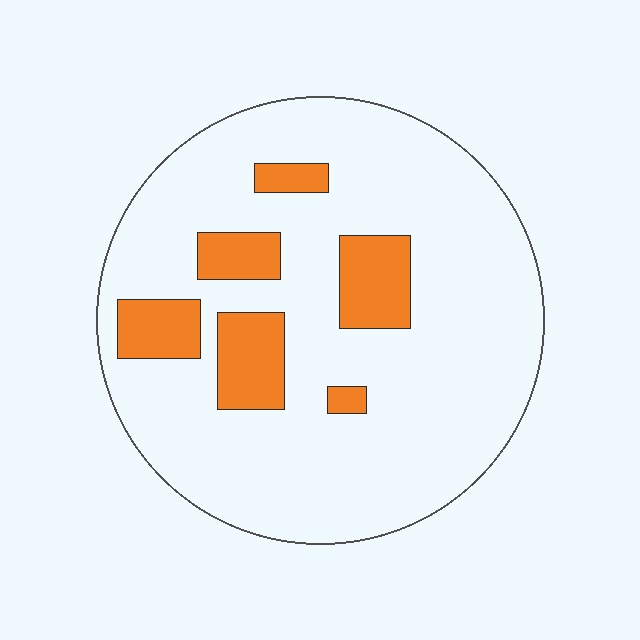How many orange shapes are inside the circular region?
6.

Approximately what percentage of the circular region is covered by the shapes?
Approximately 15%.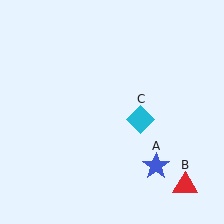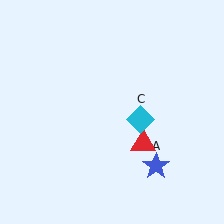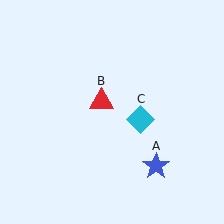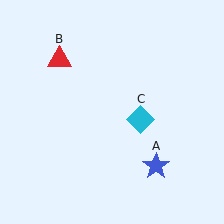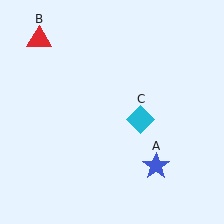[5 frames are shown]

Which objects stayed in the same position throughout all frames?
Blue star (object A) and cyan diamond (object C) remained stationary.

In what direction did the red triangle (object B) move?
The red triangle (object B) moved up and to the left.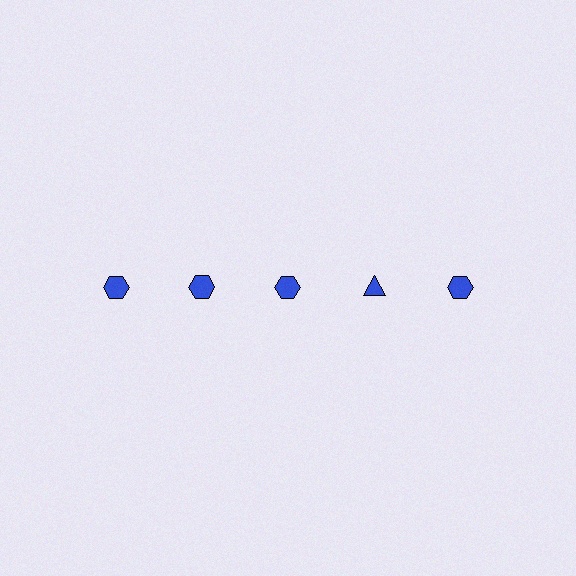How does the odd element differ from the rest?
It has a different shape: triangle instead of hexagon.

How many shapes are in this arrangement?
There are 5 shapes arranged in a grid pattern.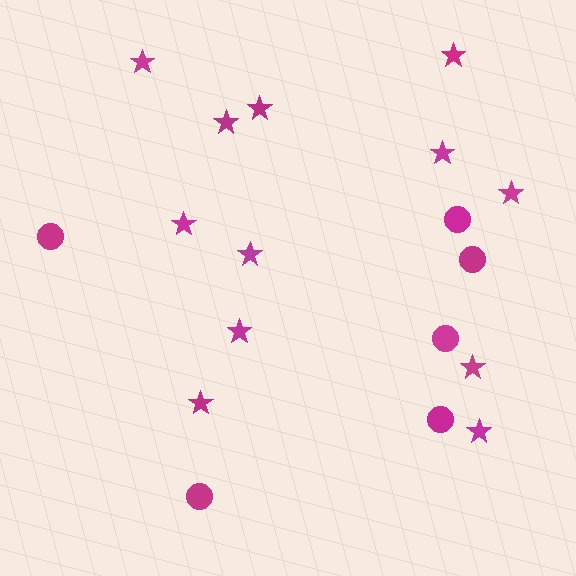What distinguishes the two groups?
There are 2 groups: one group of circles (6) and one group of stars (12).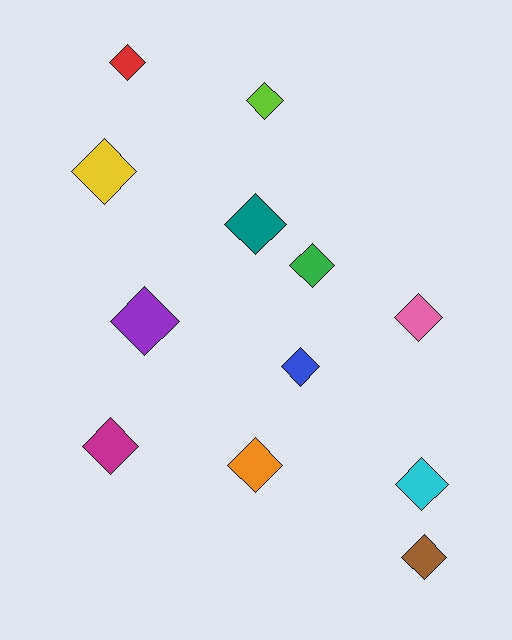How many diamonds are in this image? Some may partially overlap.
There are 12 diamonds.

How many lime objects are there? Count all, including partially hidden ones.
There is 1 lime object.